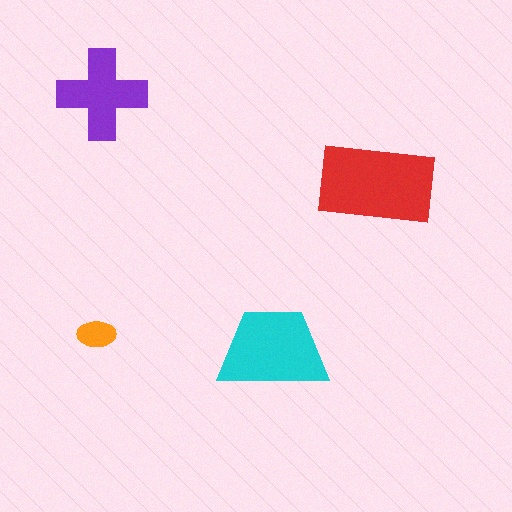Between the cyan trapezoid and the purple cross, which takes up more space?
The cyan trapezoid.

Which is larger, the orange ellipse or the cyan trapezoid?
The cyan trapezoid.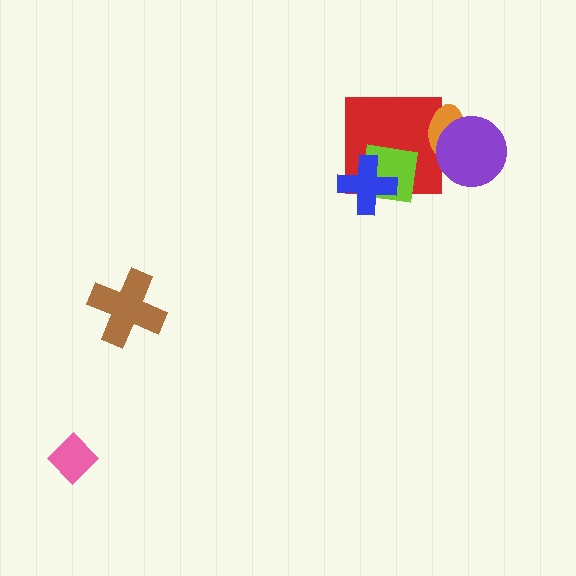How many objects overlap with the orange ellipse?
2 objects overlap with the orange ellipse.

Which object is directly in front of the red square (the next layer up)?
The lime square is directly in front of the red square.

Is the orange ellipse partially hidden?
Yes, it is partially covered by another shape.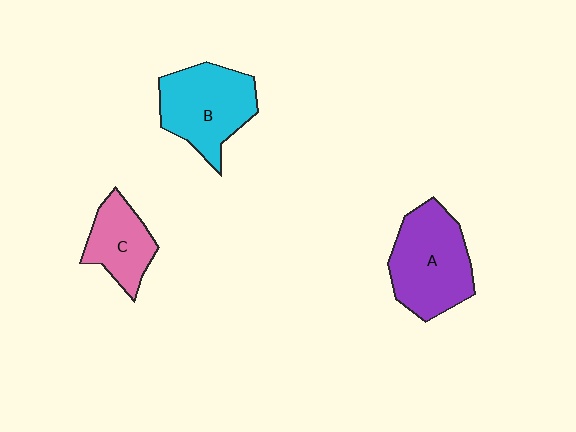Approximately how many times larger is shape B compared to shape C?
Approximately 1.5 times.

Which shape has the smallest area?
Shape C (pink).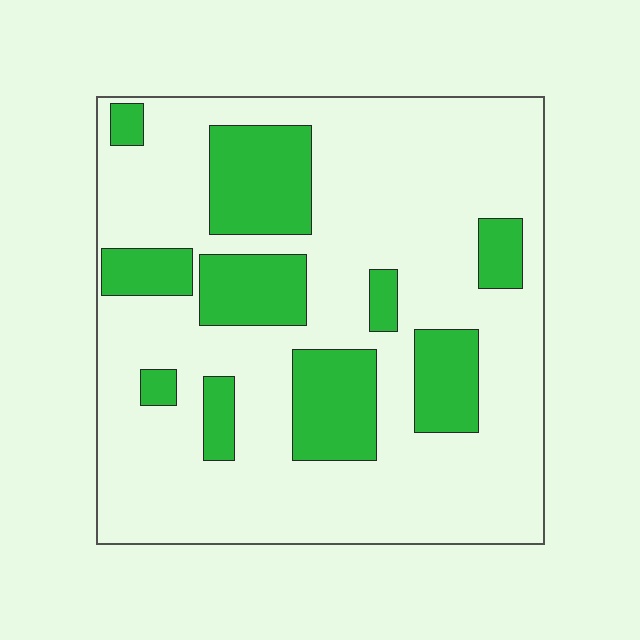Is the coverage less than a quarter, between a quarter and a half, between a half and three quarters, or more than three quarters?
Less than a quarter.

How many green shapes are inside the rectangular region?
10.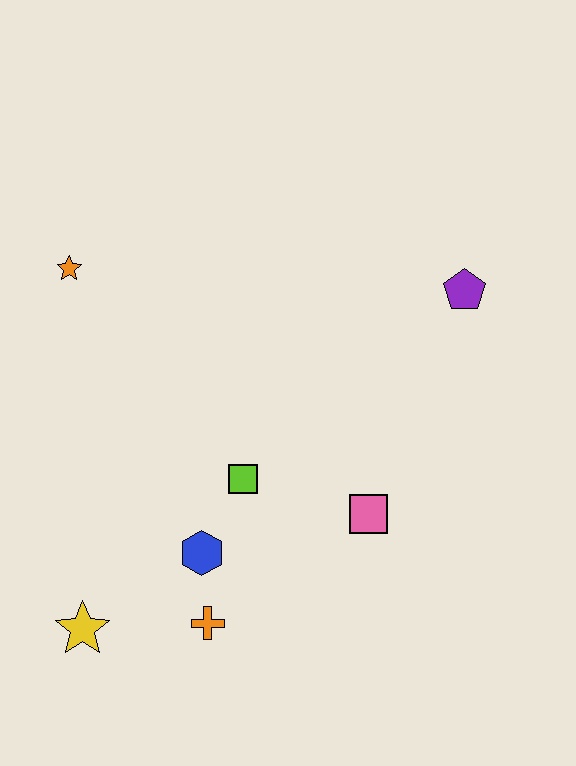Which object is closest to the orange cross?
The blue hexagon is closest to the orange cross.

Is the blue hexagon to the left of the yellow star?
No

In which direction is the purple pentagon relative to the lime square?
The purple pentagon is to the right of the lime square.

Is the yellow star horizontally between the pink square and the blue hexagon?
No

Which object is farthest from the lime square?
The purple pentagon is farthest from the lime square.